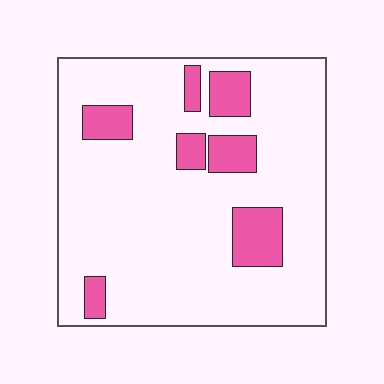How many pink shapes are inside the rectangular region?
7.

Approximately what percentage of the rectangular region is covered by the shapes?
Approximately 15%.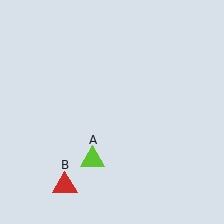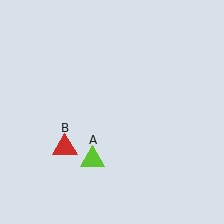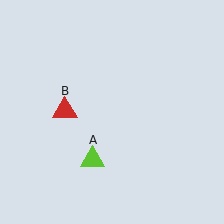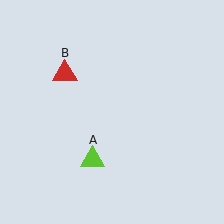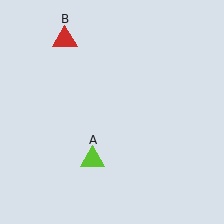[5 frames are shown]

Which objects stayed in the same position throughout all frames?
Lime triangle (object A) remained stationary.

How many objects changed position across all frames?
1 object changed position: red triangle (object B).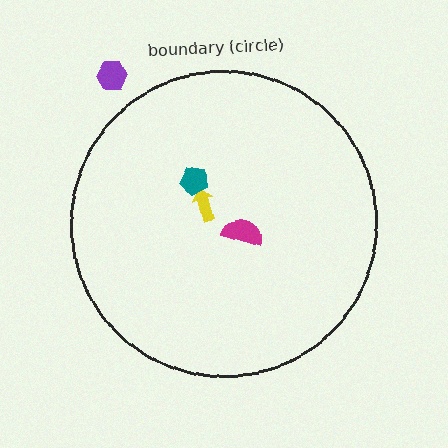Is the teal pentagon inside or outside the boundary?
Inside.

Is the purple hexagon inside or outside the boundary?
Outside.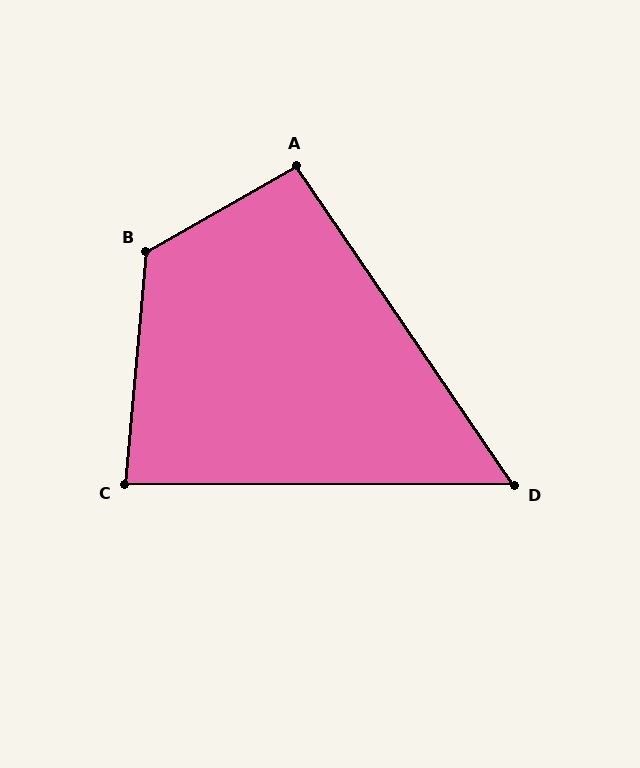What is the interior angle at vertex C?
Approximately 85 degrees (approximately right).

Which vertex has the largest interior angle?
B, at approximately 125 degrees.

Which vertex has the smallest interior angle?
D, at approximately 55 degrees.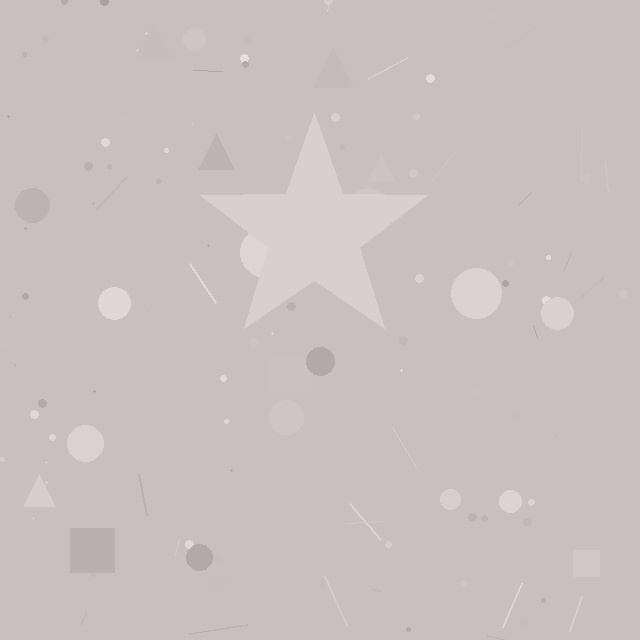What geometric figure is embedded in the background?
A star is embedded in the background.